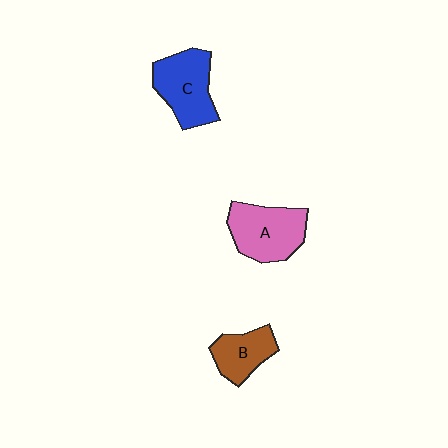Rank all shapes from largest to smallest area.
From largest to smallest: A (pink), C (blue), B (brown).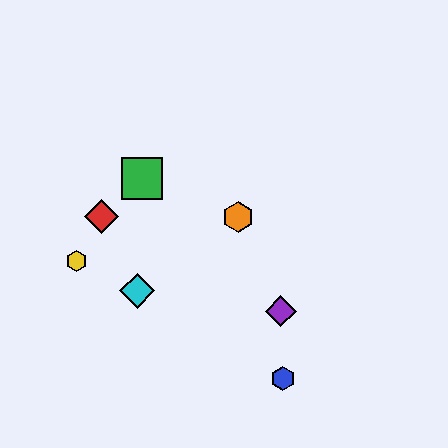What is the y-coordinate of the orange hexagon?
The orange hexagon is at y≈217.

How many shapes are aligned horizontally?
2 shapes (the red diamond, the orange hexagon) are aligned horizontally.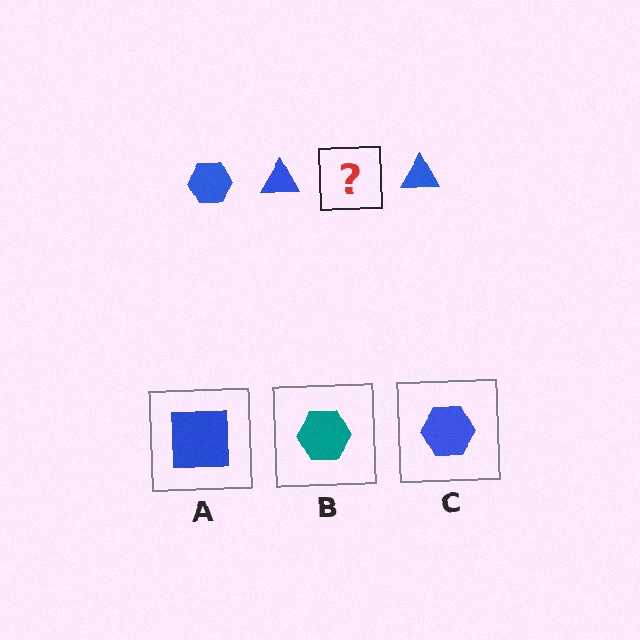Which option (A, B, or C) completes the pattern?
C.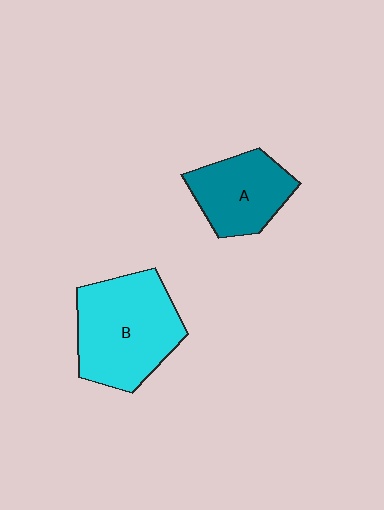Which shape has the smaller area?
Shape A (teal).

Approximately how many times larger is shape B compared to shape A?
Approximately 1.5 times.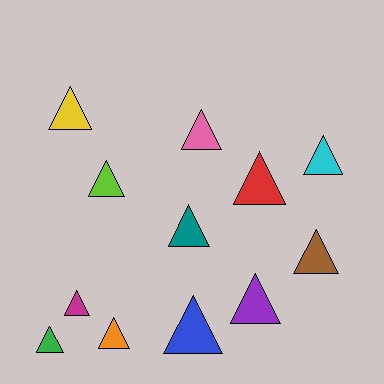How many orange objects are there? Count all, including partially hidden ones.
There is 1 orange object.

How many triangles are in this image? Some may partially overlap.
There are 12 triangles.